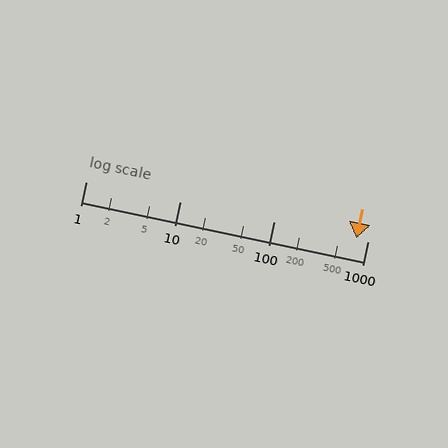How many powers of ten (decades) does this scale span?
The scale spans 3 decades, from 1 to 1000.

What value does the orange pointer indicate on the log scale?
The pointer indicates approximately 750.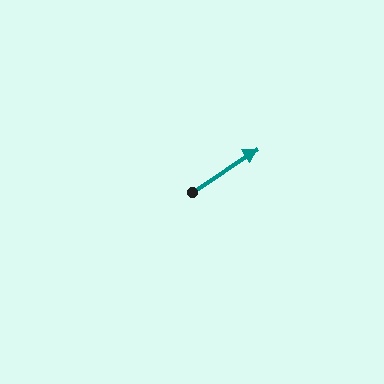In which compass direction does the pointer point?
Northeast.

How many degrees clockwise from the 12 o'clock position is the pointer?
Approximately 56 degrees.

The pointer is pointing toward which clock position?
Roughly 2 o'clock.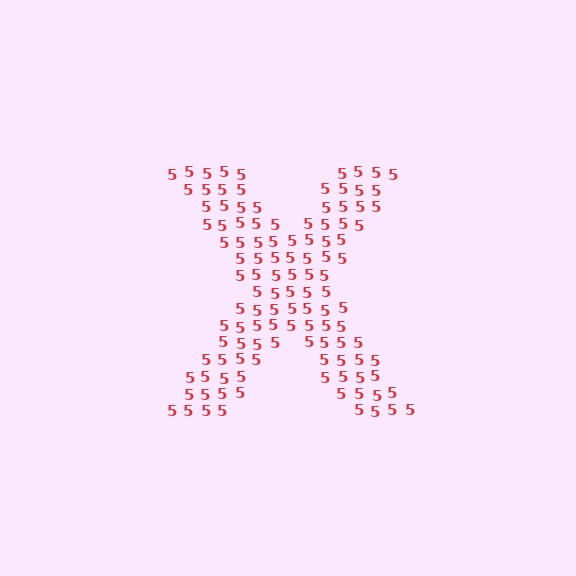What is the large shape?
The large shape is the letter X.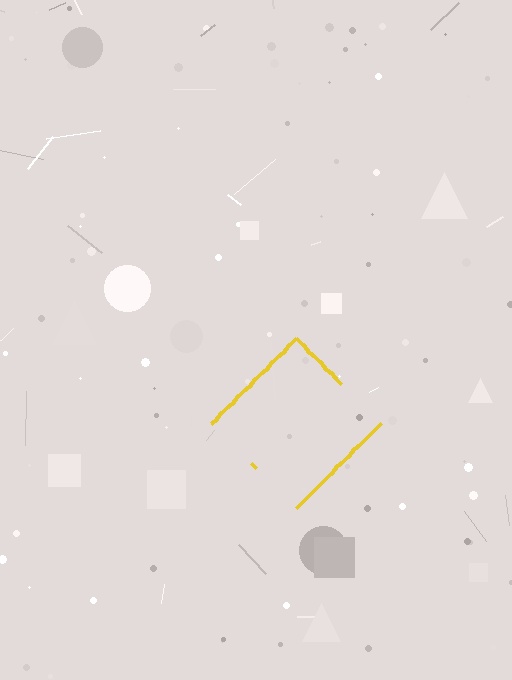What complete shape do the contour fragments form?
The contour fragments form a diamond.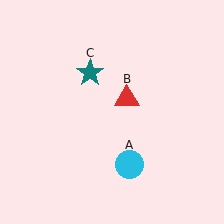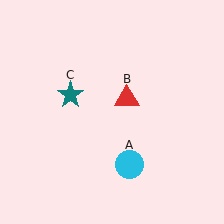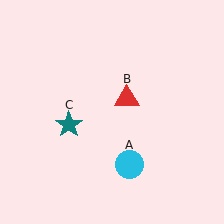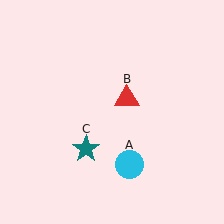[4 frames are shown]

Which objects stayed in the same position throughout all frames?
Cyan circle (object A) and red triangle (object B) remained stationary.